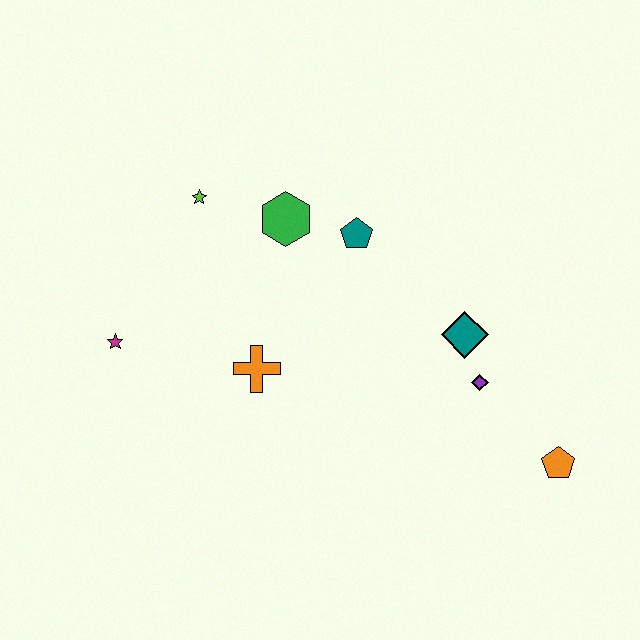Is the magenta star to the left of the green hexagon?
Yes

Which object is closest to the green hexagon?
The teal pentagon is closest to the green hexagon.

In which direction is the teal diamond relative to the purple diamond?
The teal diamond is above the purple diamond.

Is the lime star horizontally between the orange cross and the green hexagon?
No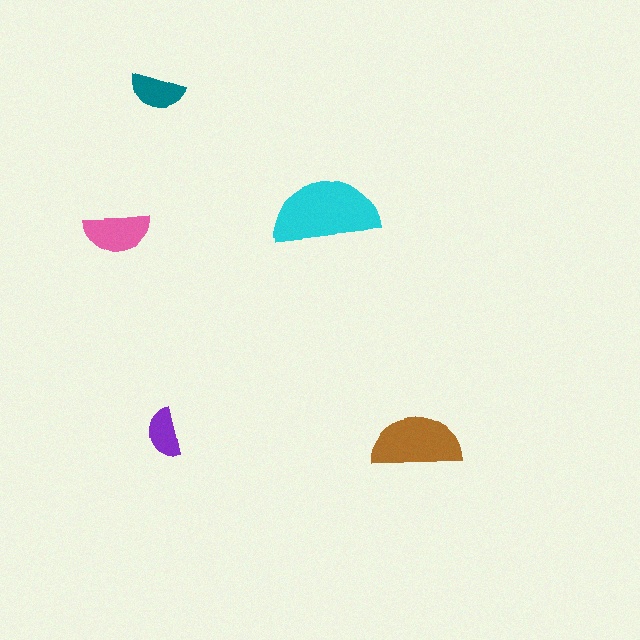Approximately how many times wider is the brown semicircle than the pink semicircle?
About 1.5 times wider.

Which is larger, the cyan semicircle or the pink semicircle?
The cyan one.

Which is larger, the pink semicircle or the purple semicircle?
The pink one.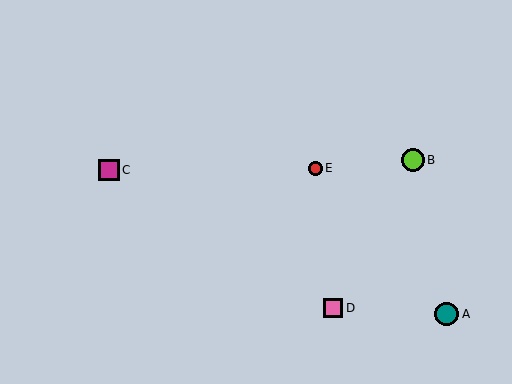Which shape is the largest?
The teal circle (labeled A) is the largest.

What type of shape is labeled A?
Shape A is a teal circle.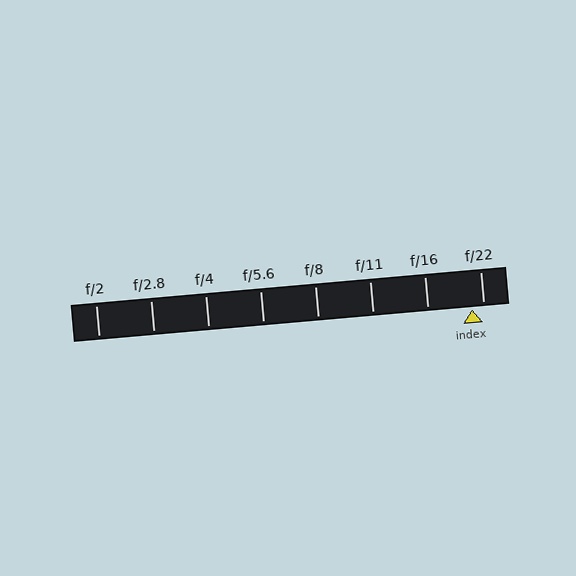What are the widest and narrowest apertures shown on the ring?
The widest aperture shown is f/2 and the narrowest is f/22.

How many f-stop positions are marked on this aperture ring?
There are 8 f-stop positions marked.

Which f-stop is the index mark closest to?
The index mark is closest to f/22.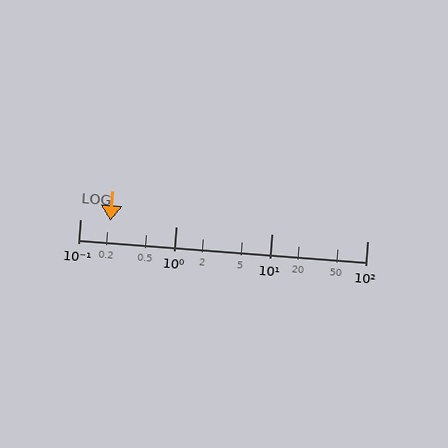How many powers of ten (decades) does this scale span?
The scale spans 3 decades, from 0.1 to 100.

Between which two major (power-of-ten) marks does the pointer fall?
The pointer is between 0.1 and 1.